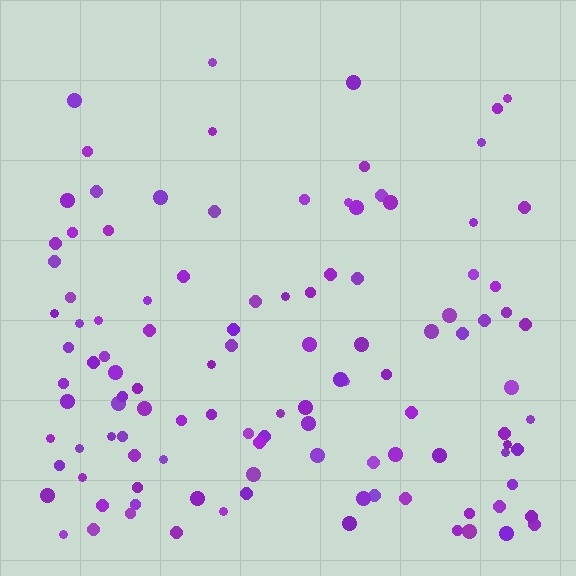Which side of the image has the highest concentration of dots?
The bottom.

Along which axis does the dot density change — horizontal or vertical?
Vertical.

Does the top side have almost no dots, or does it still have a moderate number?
Still a moderate number, just noticeably fewer than the bottom.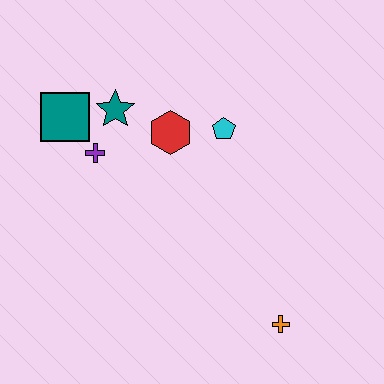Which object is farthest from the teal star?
The orange cross is farthest from the teal star.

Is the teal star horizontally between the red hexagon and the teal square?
Yes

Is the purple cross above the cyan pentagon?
No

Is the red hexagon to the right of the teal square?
Yes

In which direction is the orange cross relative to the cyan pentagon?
The orange cross is below the cyan pentagon.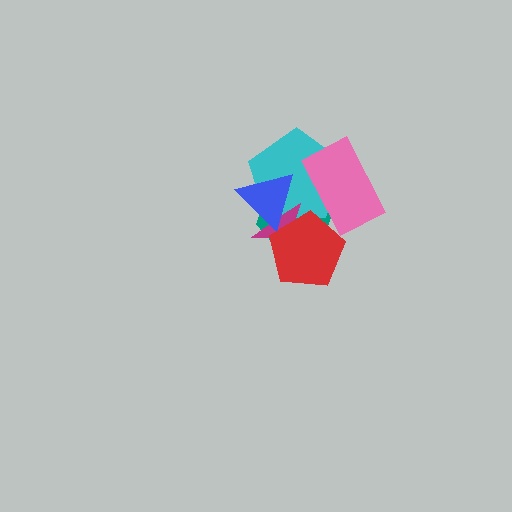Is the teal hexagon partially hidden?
Yes, it is partially covered by another shape.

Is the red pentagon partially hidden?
Yes, it is partially covered by another shape.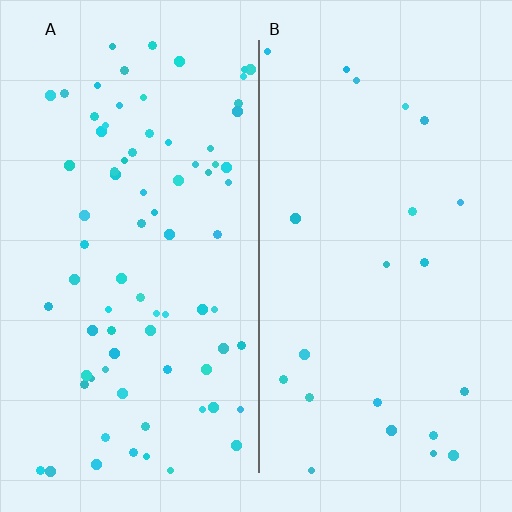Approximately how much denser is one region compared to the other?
Approximately 3.5× — region A over region B.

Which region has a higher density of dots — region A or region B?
A (the left).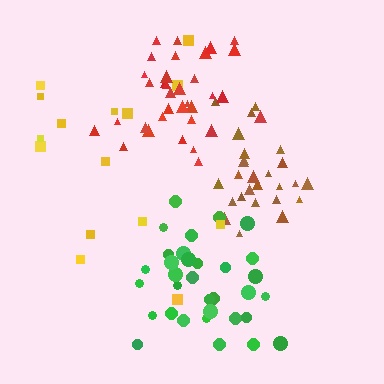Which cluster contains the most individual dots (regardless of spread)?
Green (34).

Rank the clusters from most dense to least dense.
brown, red, green, yellow.